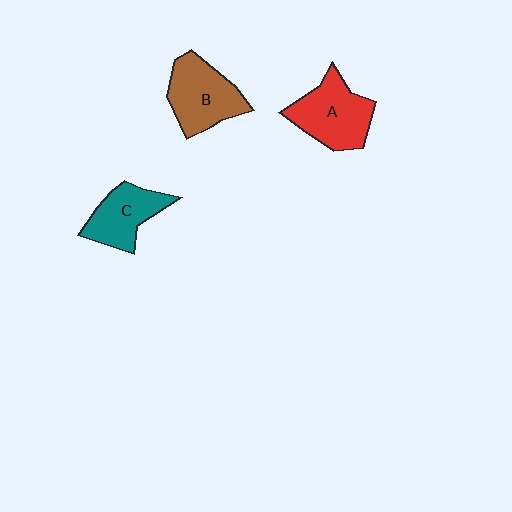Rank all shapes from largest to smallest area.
From largest to smallest: A (red), B (brown), C (teal).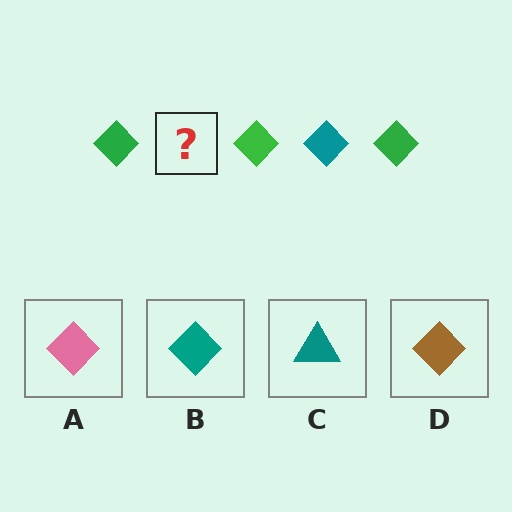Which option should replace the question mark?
Option B.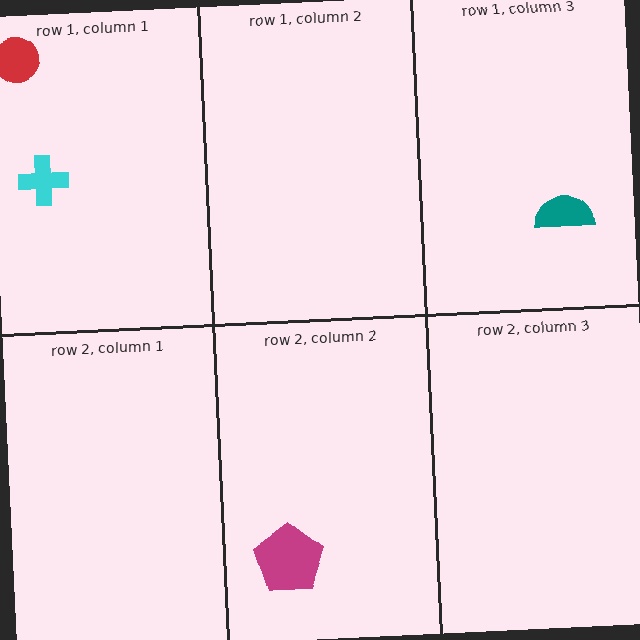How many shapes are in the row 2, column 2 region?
1.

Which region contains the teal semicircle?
The row 1, column 3 region.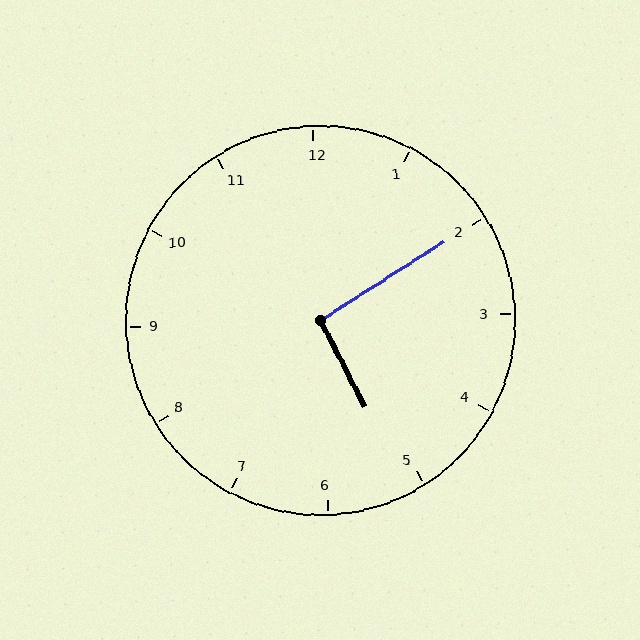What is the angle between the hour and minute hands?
Approximately 95 degrees.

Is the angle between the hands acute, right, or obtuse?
It is right.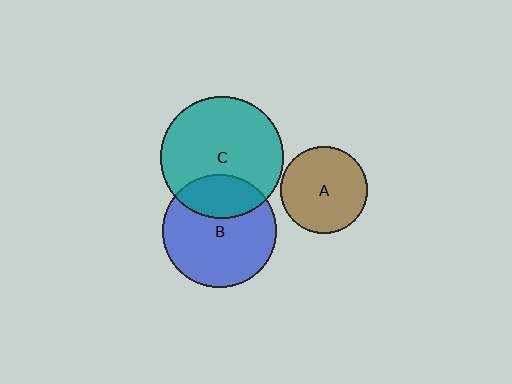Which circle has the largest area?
Circle C (teal).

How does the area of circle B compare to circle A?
Approximately 1.7 times.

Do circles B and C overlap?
Yes.